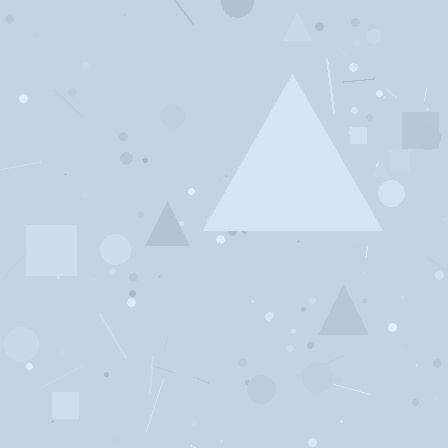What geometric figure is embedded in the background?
A triangle is embedded in the background.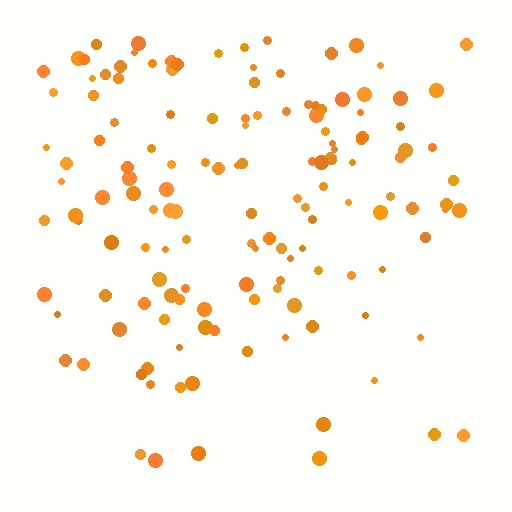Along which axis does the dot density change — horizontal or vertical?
Vertical.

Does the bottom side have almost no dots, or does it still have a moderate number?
Still a moderate number, just noticeably fewer than the top.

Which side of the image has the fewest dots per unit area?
The bottom.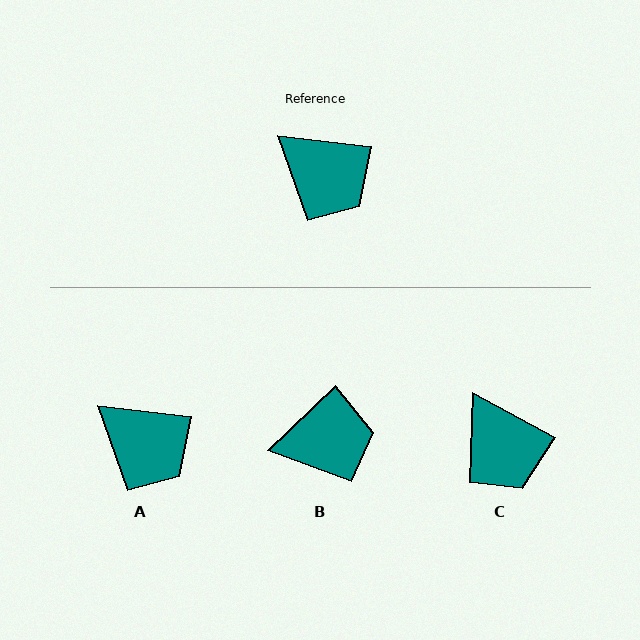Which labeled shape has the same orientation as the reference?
A.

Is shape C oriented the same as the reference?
No, it is off by about 22 degrees.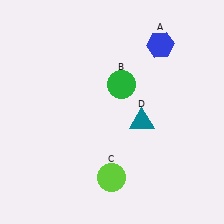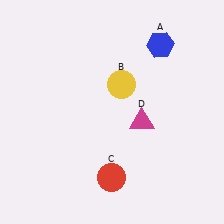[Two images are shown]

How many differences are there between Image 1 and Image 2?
There are 3 differences between the two images.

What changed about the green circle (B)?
In Image 1, B is green. In Image 2, it changed to yellow.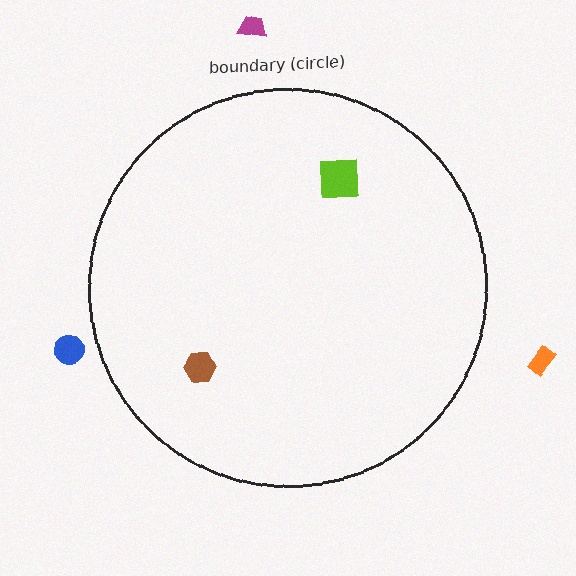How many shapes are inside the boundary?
2 inside, 3 outside.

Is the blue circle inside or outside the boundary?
Outside.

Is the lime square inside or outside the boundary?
Inside.